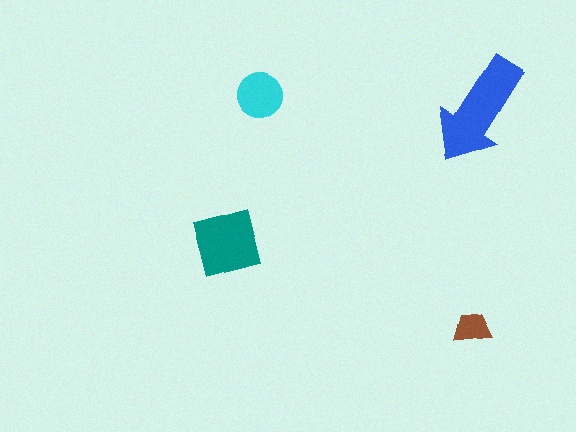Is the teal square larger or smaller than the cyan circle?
Larger.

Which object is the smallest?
The brown trapezoid.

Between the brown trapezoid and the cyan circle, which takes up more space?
The cyan circle.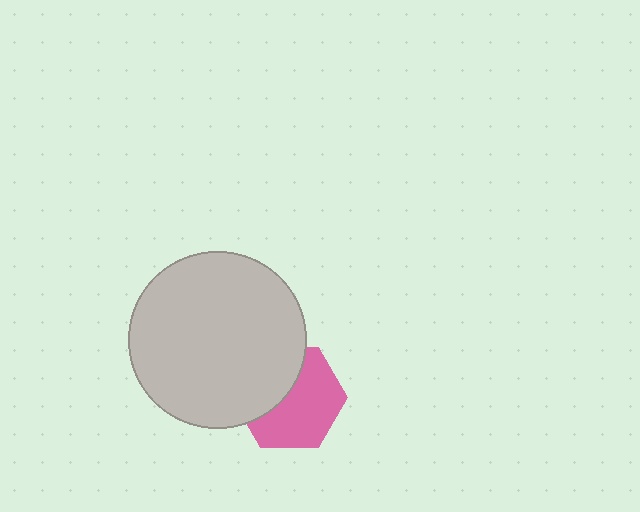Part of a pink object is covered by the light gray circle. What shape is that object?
It is a hexagon.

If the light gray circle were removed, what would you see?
You would see the complete pink hexagon.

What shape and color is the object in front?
The object in front is a light gray circle.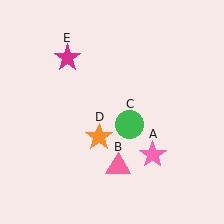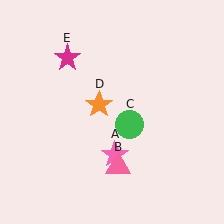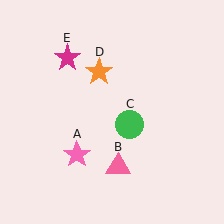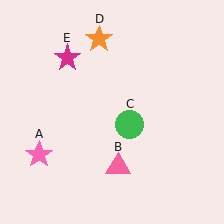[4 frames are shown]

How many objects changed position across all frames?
2 objects changed position: pink star (object A), orange star (object D).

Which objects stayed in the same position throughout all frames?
Pink triangle (object B) and green circle (object C) and magenta star (object E) remained stationary.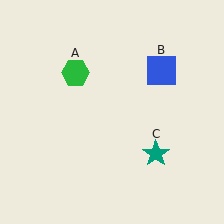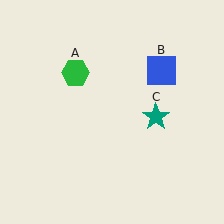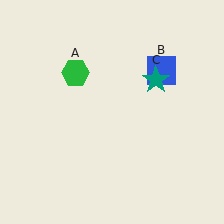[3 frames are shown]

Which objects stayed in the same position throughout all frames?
Green hexagon (object A) and blue square (object B) remained stationary.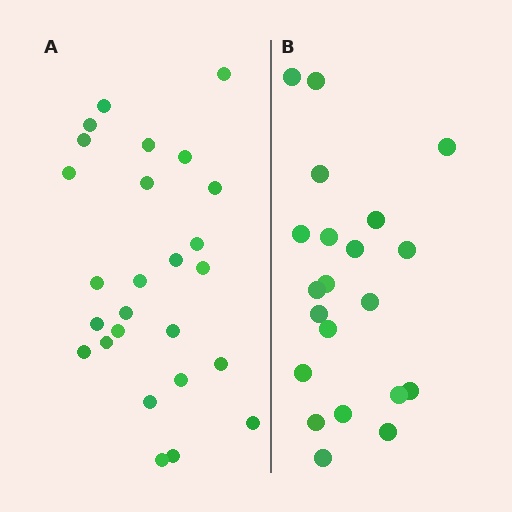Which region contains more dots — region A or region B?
Region A (the left region) has more dots.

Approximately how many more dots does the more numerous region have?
Region A has about 5 more dots than region B.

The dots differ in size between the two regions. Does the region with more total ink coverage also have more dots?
No. Region B has more total ink coverage because its dots are larger, but region A actually contains more individual dots. Total area can be misleading — the number of items is what matters here.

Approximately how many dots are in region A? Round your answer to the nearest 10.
About 30 dots. (The exact count is 26, which rounds to 30.)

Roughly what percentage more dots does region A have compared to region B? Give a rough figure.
About 25% more.